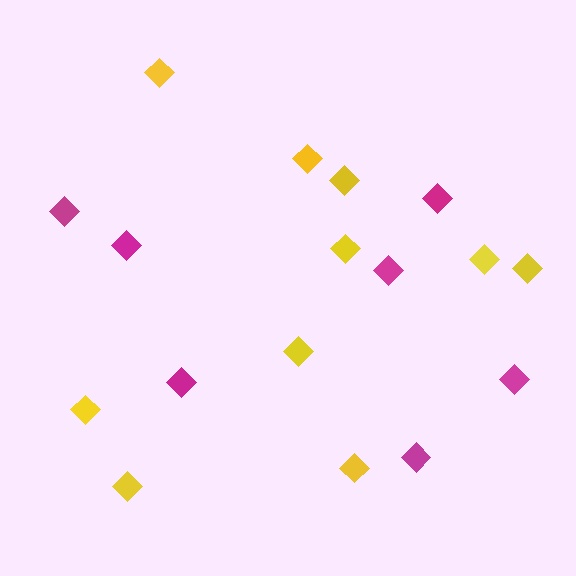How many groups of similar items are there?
There are 2 groups: one group of magenta diamonds (7) and one group of yellow diamonds (10).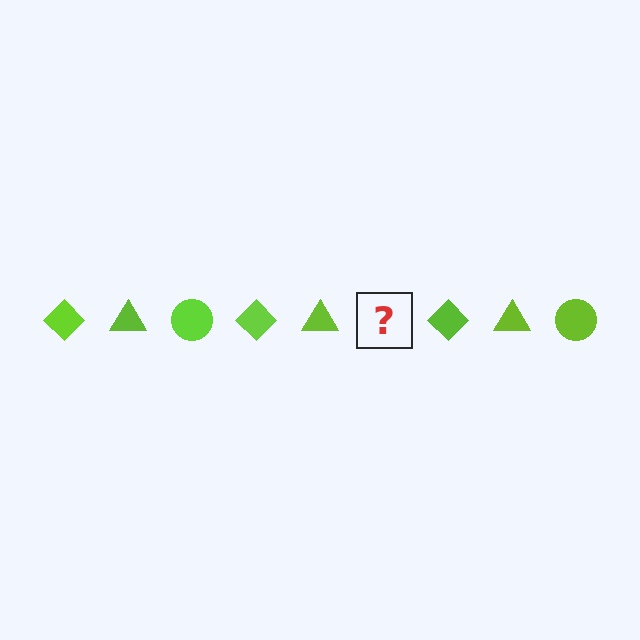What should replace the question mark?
The question mark should be replaced with a lime circle.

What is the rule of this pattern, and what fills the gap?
The rule is that the pattern cycles through diamond, triangle, circle shapes in lime. The gap should be filled with a lime circle.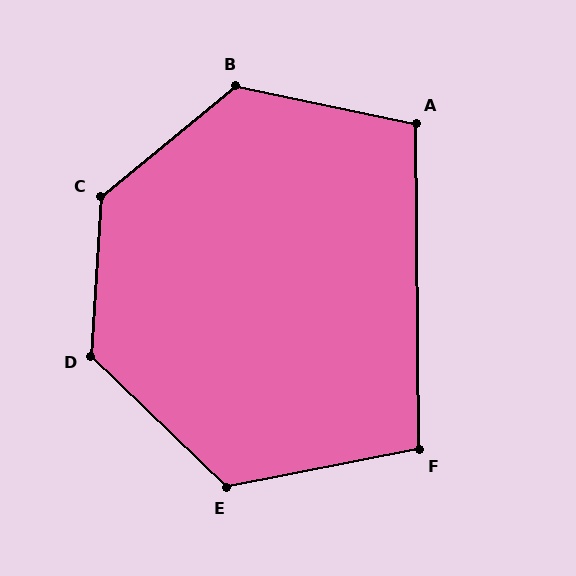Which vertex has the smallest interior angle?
F, at approximately 100 degrees.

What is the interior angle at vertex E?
Approximately 125 degrees (obtuse).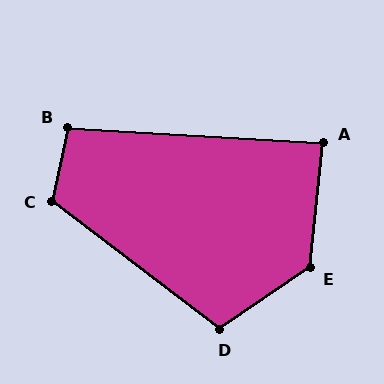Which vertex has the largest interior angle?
E, at approximately 130 degrees.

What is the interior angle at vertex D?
Approximately 108 degrees (obtuse).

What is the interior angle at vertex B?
Approximately 98 degrees (obtuse).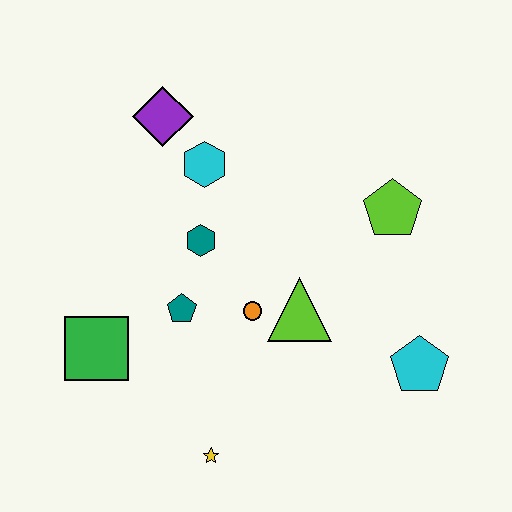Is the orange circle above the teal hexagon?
No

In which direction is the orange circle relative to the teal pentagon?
The orange circle is to the right of the teal pentagon.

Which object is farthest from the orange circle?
The purple diamond is farthest from the orange circle.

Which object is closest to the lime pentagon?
The lime triangle is closest to the lime pentagon.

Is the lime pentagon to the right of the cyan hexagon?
Yes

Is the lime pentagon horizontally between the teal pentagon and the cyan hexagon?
No